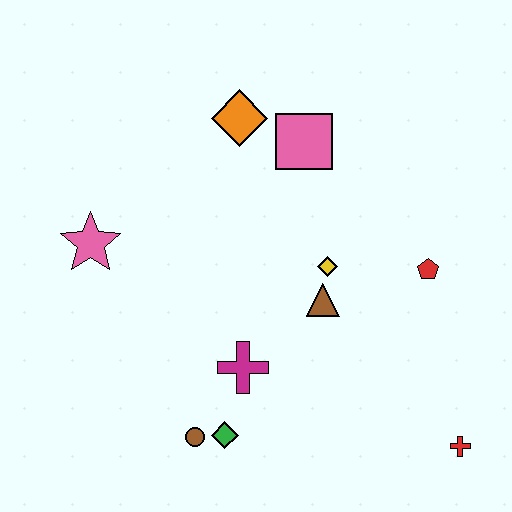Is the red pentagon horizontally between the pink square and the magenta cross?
No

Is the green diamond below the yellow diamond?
Yes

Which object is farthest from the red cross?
The pink star is farthest from the red cross.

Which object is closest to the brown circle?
The green diamond is closest to the brown circle.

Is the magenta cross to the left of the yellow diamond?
Yes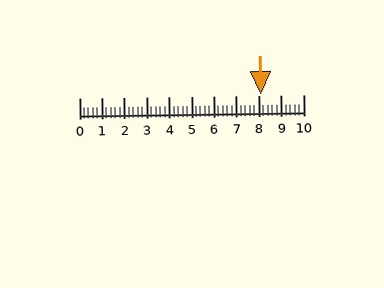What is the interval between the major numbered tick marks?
The major tick marks are spaced 1 units apart.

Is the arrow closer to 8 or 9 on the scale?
The arrow is closer to 8.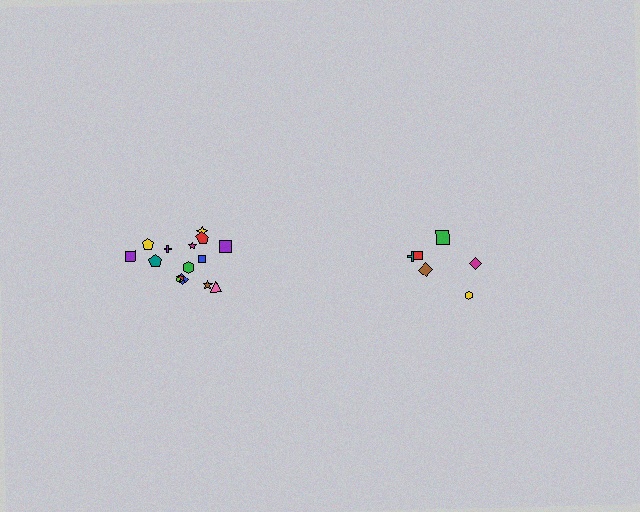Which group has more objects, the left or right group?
The left group.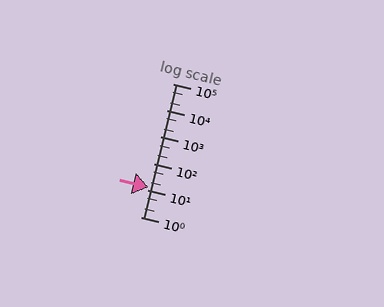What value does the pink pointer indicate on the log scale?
The pointer indicates approximately 13.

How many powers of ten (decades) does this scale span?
The scale spans 5 decades, from 1 to 100000.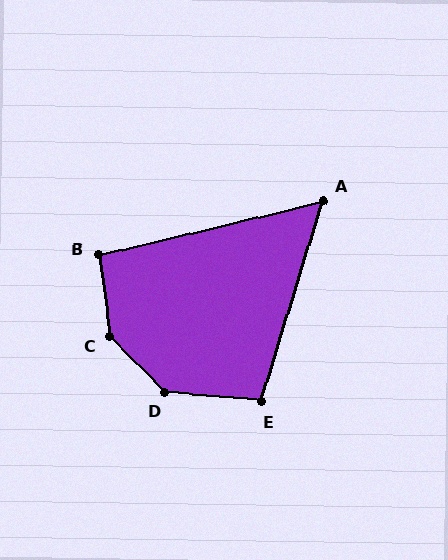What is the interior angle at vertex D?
Approximately 140 degrees (obtuse).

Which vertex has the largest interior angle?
C, at approximately 143 degrees.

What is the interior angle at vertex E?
Approximately 102 degrees (obtuse).